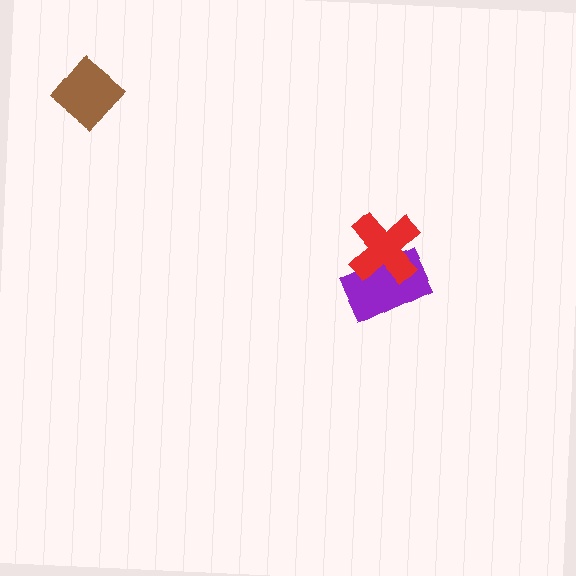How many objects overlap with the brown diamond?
0 objects overlap with the brown diamond.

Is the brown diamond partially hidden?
No, no other shape covers it.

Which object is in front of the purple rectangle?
The red cross is in front of the purple rectangle.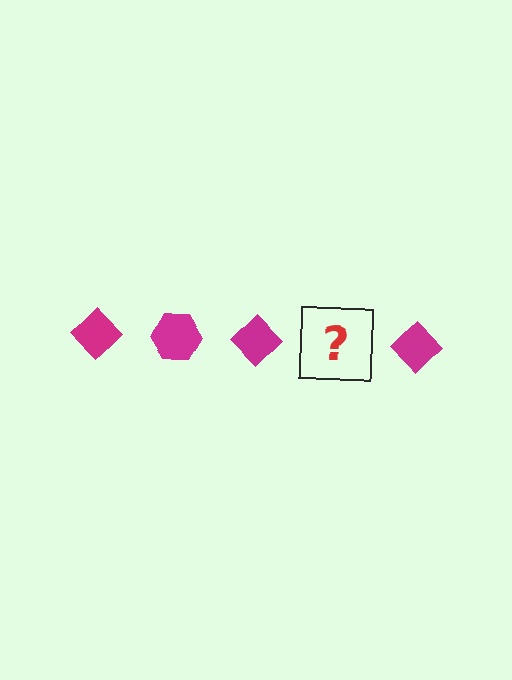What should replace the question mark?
The question mark should be replaced with a magenta hexagon.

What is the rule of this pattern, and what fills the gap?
The rule is that the pattern cycles through diamond, hexagon shapes in magenta. The gap should be filled with a magenta hexagon.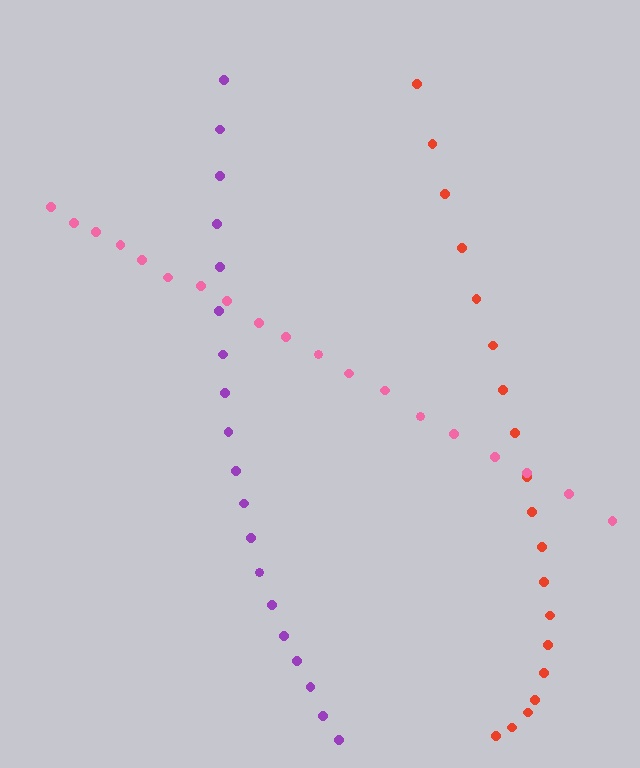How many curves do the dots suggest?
There are 3 distinct paths.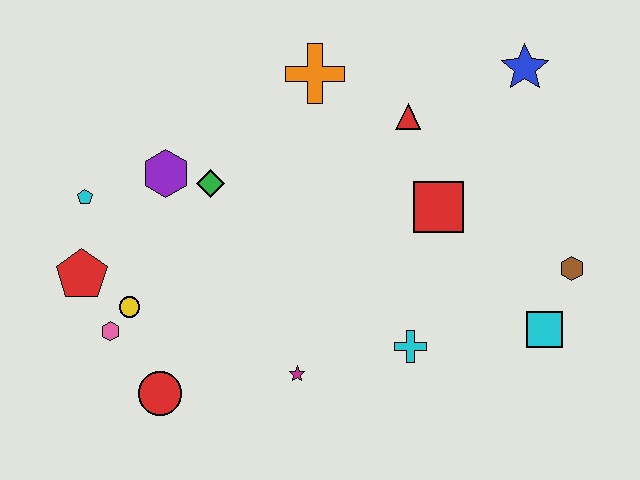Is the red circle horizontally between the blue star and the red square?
No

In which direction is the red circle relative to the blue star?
The red circle is to the left of the blue star.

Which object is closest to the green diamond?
The purple hexagon is closest to the green diamond.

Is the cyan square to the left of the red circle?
No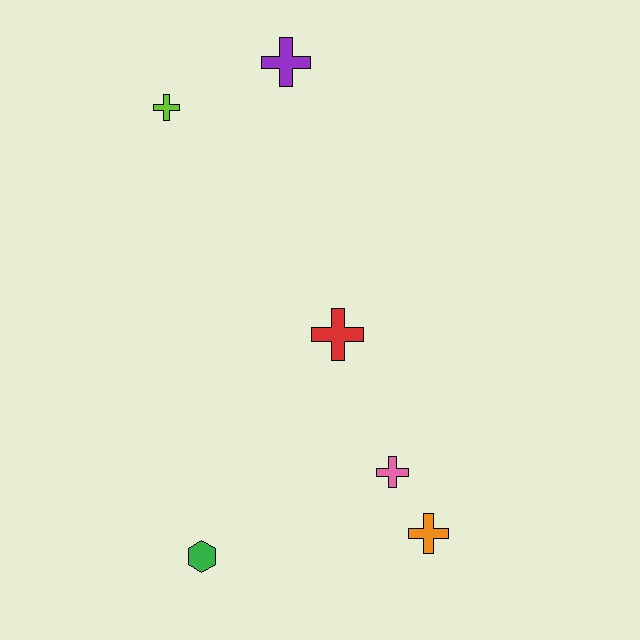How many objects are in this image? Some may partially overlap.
There are 6 objects.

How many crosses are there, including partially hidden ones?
There are 5 crosses.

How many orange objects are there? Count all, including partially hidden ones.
There is 1 orange object.